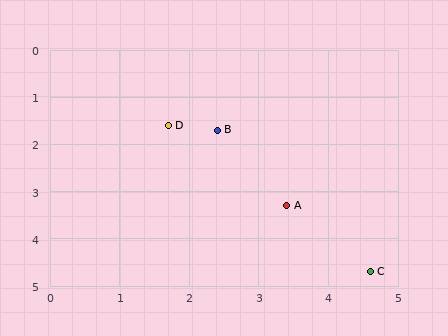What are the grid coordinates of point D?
Point D is at approximately (1.7, 1.6).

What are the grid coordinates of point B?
Point B is at approximately (2.4, 1.7).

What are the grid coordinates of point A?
Point A is at approximately (3.4, 3.3).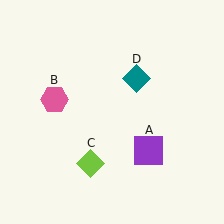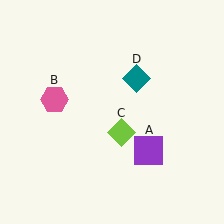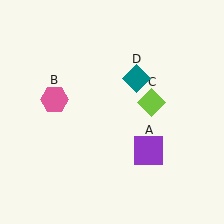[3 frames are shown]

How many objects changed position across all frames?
1 object changed position: lime diamond (object C).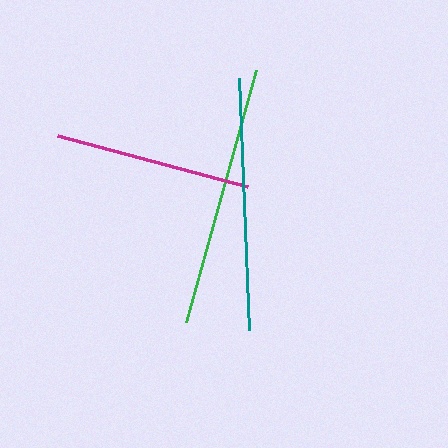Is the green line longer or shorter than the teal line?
The green line is longer than the teal line.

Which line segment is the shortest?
The magenta line is the shortest at approximately 196 pixels.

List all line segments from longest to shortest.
From longest to shortest: green, teal, magenta.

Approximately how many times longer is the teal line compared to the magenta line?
The teal line is approximately 1.3 times the length of the magenta line.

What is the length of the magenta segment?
The magenta segment is approximately 196 pixels long.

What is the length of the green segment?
The green segment is approximately 262 pixels long.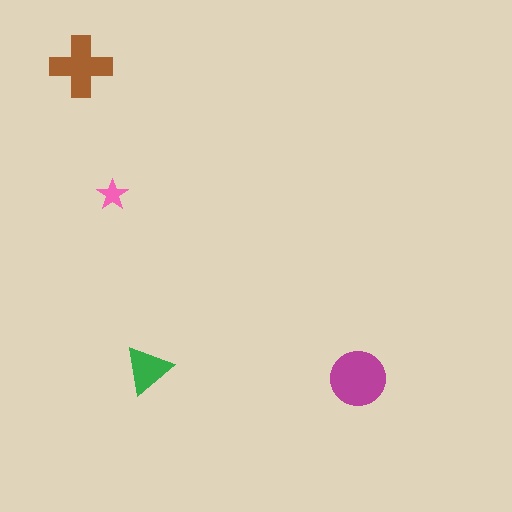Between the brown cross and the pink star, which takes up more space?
The brown cross.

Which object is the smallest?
The pink star.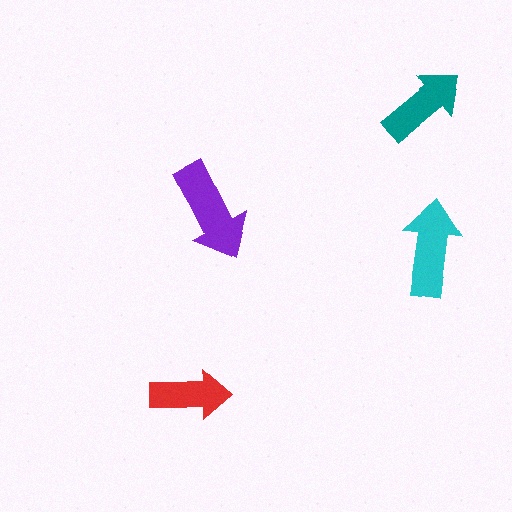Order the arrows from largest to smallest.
the purple one, the cyan one, the teal one, the red one.